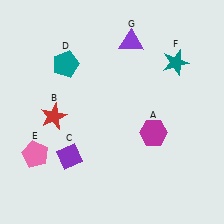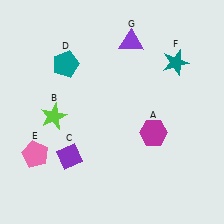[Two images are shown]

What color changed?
The star (B) changed from red in Image 1 to lime in Image 2.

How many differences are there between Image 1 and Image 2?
There is 1 difference between the two images.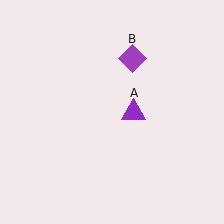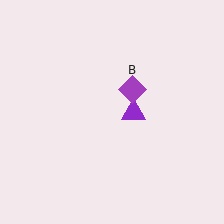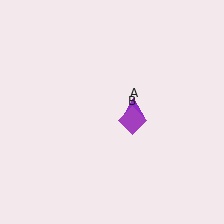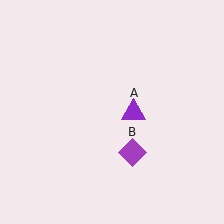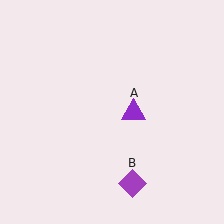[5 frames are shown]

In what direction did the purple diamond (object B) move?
The purple diamond (object B) moved down.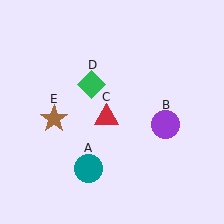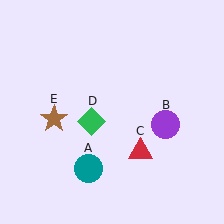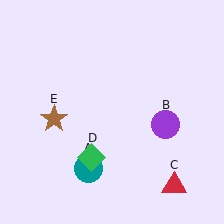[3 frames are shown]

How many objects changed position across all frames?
2 objects changed position: red triangle (object C), green diamond (object D).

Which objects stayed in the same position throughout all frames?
Teal circle (object A) and purple circle (object B) and brown star (object E) remained stationary.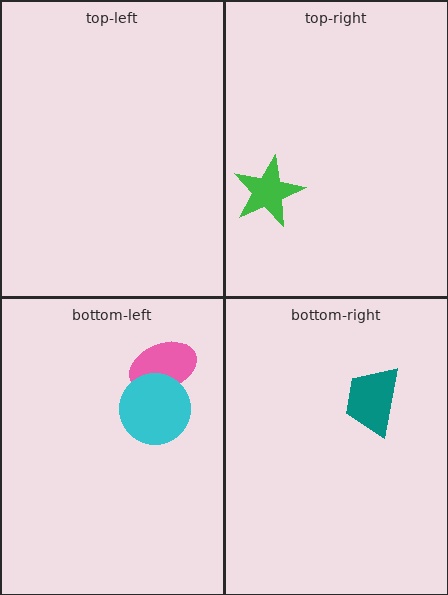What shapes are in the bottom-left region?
The pink ellipse, the cyan circle.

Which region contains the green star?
The top-right region.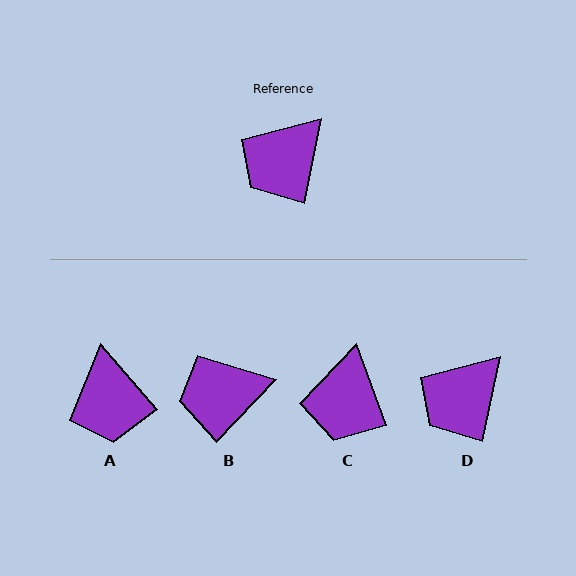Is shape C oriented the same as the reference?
No, it is off by about 32 degrees.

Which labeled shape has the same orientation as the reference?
D.